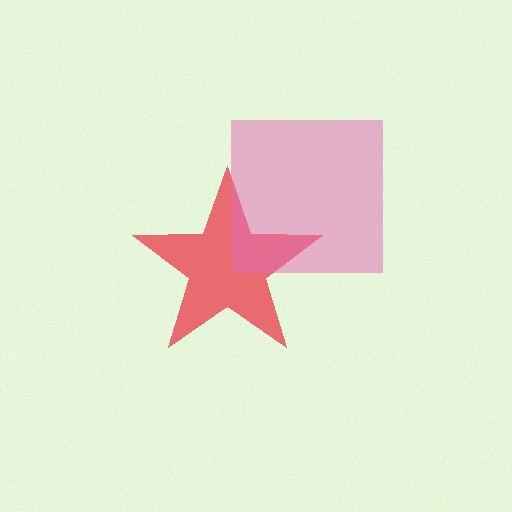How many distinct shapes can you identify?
There are 2 distinct shapes: a red star, a pink square.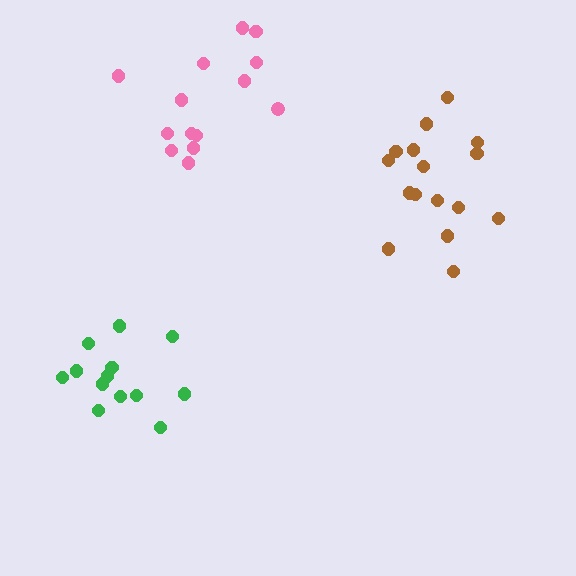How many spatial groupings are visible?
There are 3 spatial groupings.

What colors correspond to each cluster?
The clusters are colored: brown, green, pink.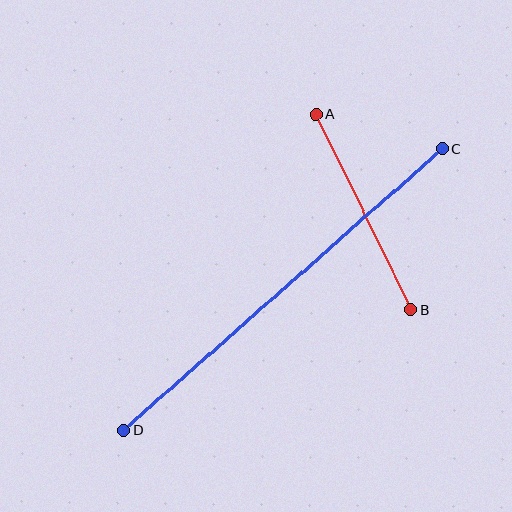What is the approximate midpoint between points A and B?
The midpoint is at approximately (363, 212) pixels.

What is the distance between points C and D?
The distance is approximately 425 pixels.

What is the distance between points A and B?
The distance is approximately 217 pixels.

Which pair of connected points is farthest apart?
Points C and D are farthest apart.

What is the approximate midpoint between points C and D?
The midpoint is at approximately (283, 289) pixels.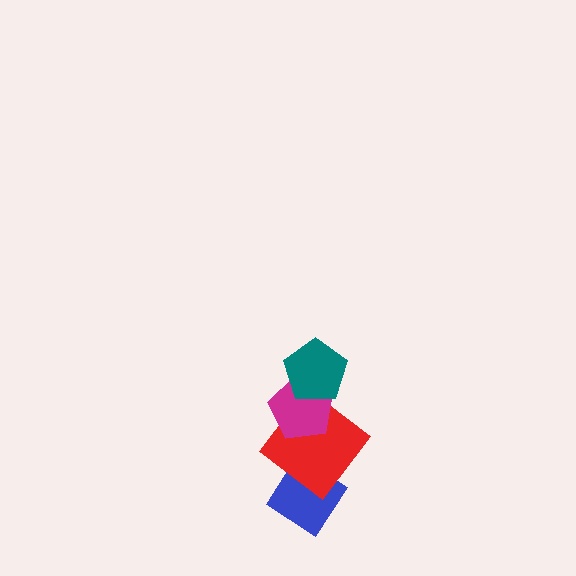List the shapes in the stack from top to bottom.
From top to bottom: the teal pentagon, the magenta pentagon, the red diamond, the blue diamond.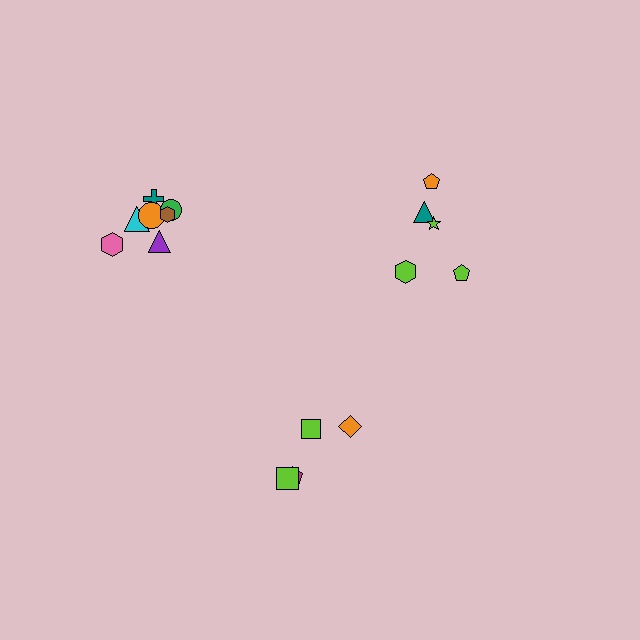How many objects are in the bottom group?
There are 4 objects.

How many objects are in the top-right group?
There are 5 objects.